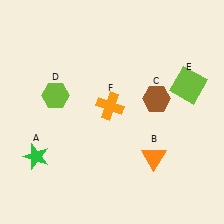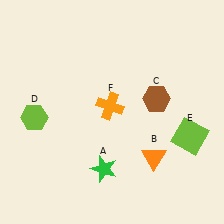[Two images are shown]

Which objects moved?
The objects that moved are: the green star (A), the lime hexagon (D), the lime square (E).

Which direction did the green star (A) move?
The green star (A) moved right.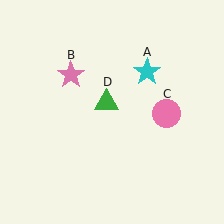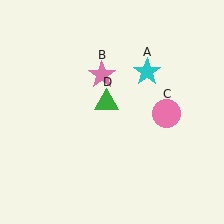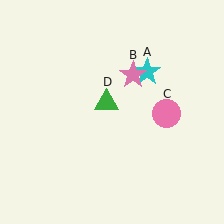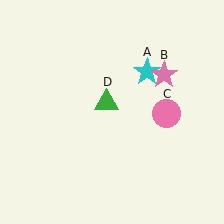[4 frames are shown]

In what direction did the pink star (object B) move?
The pink star (object B) moved right.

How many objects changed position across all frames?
1 object changed position: pink star (object B).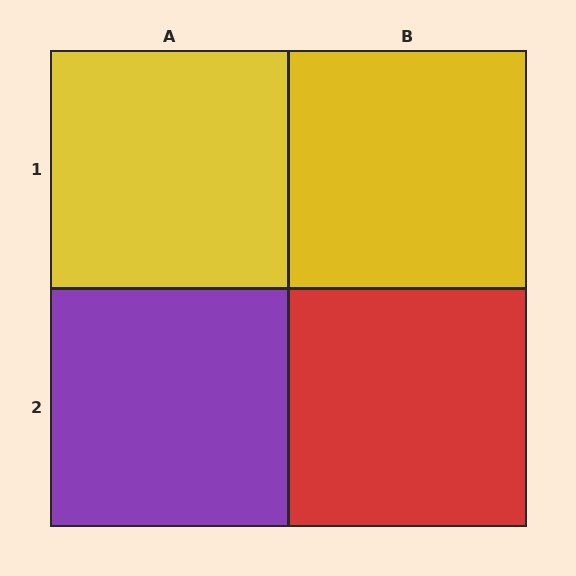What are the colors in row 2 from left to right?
Purple, red.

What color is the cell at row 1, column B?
Yellow.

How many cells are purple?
1 cell is purple.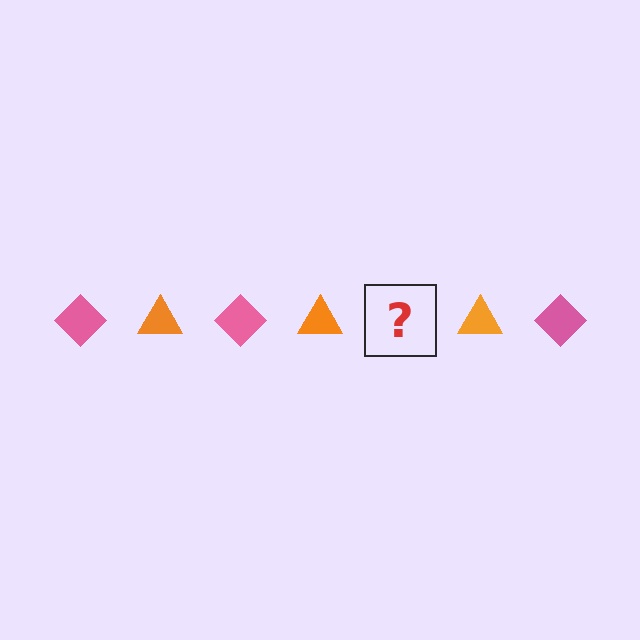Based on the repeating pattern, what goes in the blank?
The blank should be a pink diamond.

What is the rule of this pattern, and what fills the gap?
The rule is that the pattern alternates between pink diamond and orange triangle. The gap should be filled with a pink diamond.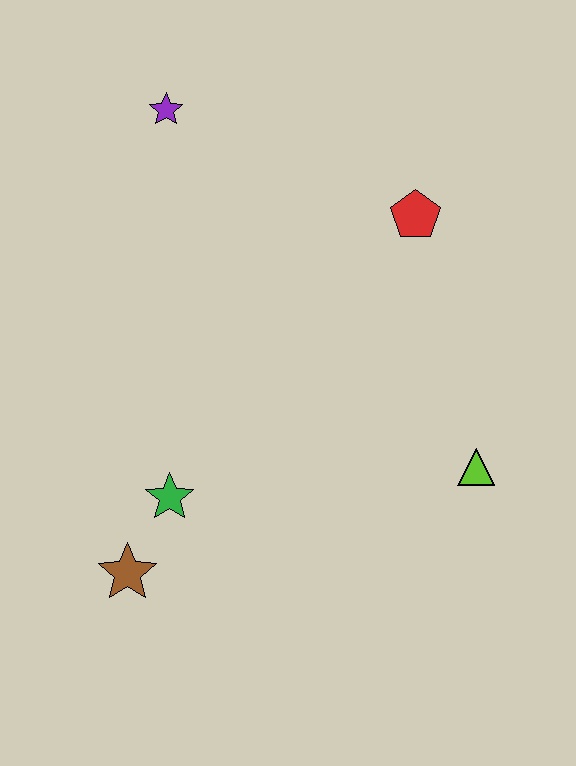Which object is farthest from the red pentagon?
The brown star is farthest from the red pentagon.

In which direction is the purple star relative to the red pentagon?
The purple star is to the left of the red pentagon.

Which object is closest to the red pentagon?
The lime triangle is closest to the red pentagon.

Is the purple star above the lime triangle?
Yes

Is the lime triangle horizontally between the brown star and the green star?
No